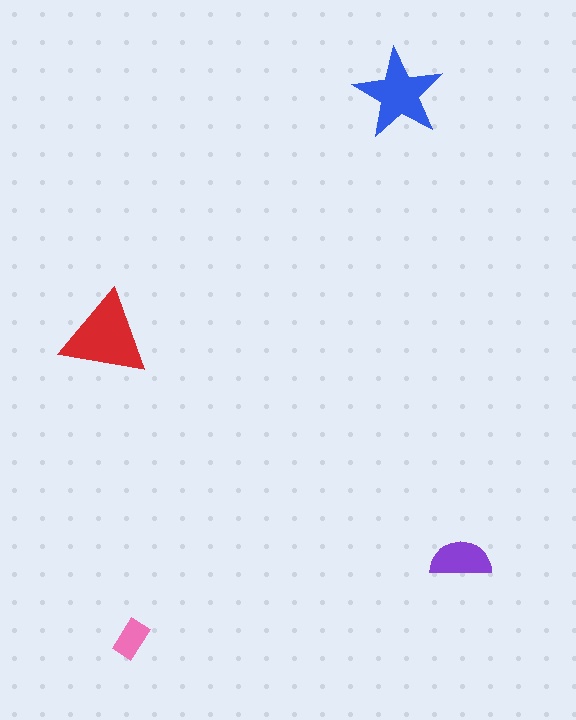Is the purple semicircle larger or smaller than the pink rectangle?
Larger.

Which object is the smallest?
The pink rectangle.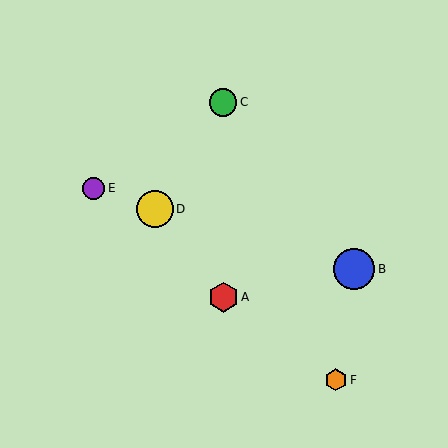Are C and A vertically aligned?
Yes, both are at x≈223.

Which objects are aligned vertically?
Objects A, C are aligned vertically.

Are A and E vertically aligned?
No, A is at x≈223 and E is at x≈93.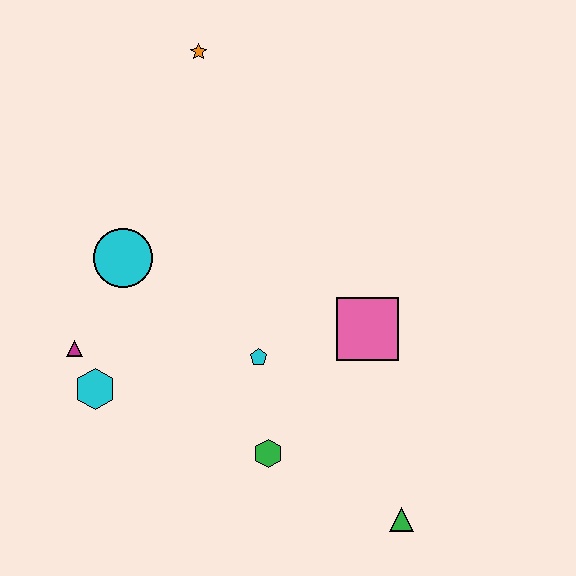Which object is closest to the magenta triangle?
The cyan hexagon is closest to the magenta triangle.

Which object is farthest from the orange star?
The green triangle is farthest from the orange star.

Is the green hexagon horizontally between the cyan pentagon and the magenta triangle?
No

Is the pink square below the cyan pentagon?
No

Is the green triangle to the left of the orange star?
No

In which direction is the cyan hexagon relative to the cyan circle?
The cyan hexagon is below the cyan circle.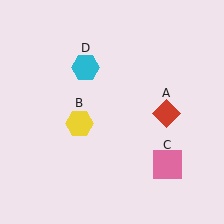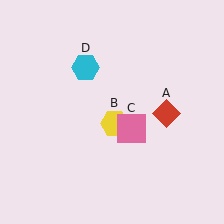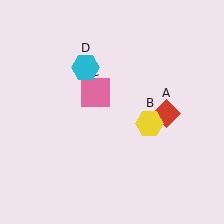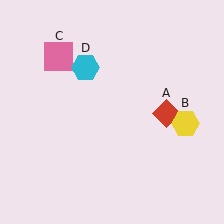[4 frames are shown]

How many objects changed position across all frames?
2 objects changed position: yellow hexagon (object B), pink square (object C).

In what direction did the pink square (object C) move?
The pink square (object C) moved up and to the left.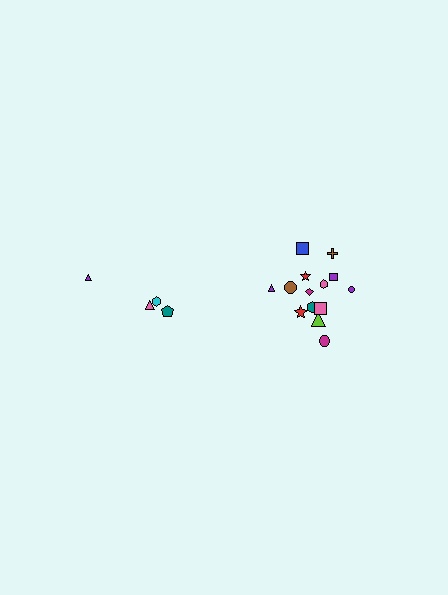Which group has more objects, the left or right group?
The right group.